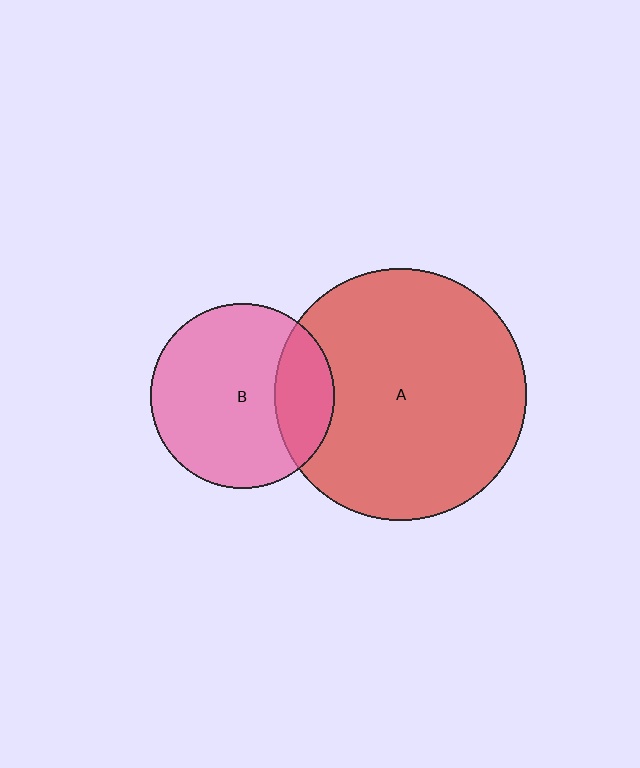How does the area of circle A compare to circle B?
Approximately 1.9 times.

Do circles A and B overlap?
Yes.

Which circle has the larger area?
Circle A (red).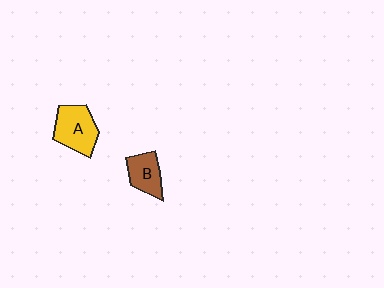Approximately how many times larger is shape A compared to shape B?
Approximately 1.4 times.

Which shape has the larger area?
Shape A (yellow).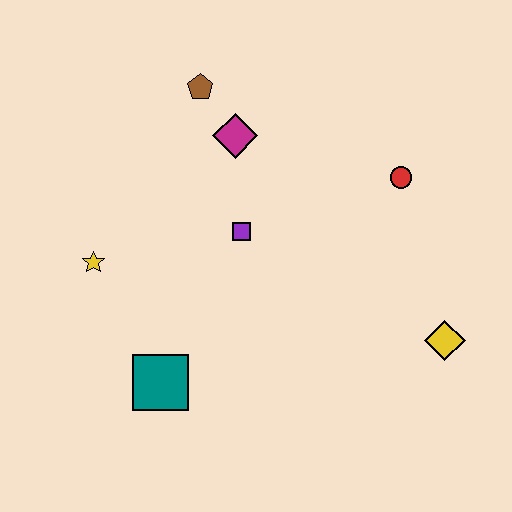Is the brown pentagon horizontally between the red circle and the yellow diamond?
No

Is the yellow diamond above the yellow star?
No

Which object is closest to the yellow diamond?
The red circle is closest to the yellow diamond.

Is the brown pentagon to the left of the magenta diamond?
Yes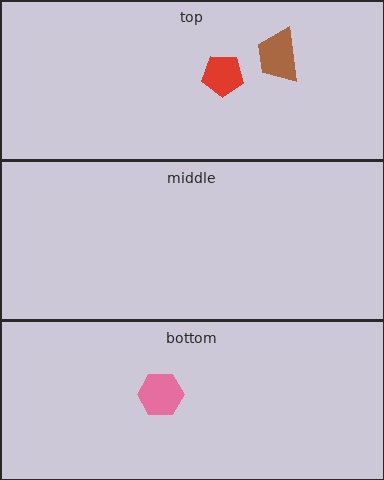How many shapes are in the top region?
2.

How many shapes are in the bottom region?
1.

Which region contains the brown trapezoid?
The top region.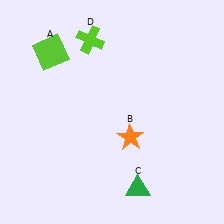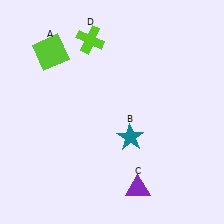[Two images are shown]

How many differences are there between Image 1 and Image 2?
There are 2 differences between the two images.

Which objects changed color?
B changed from orange to teal. C changed from green to purple.